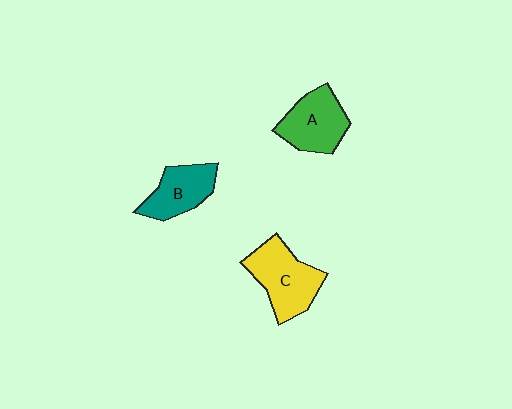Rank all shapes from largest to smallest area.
From largest to smallest: C (yellow), A (green), B (teal).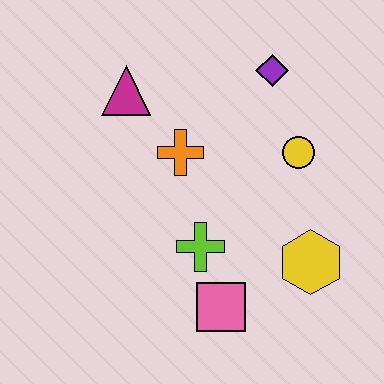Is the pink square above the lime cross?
No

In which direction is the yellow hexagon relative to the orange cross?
The yellow hexagon is to the right of the orange cross.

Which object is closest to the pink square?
The lime cross is closest to the pink square.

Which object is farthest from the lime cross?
The purple diamond is farthest from the lime cross.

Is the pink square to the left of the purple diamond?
Yes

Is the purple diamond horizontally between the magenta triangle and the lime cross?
No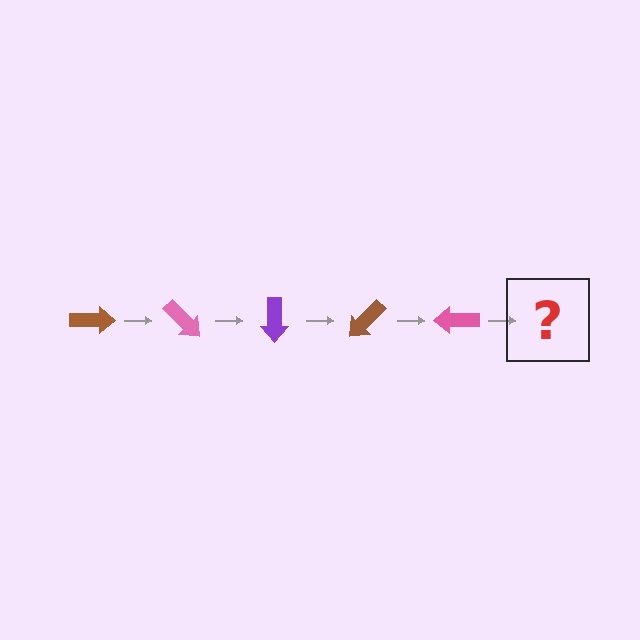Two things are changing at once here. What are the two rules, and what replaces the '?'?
The two rules are that it rotates 45 degrees each step and the color cycles through brown, pink, and purple. The '?' should be a purple arrow, rotated 225 degrees from the start.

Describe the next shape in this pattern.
It should be a purple arrow, rotated 225 degrees from the start.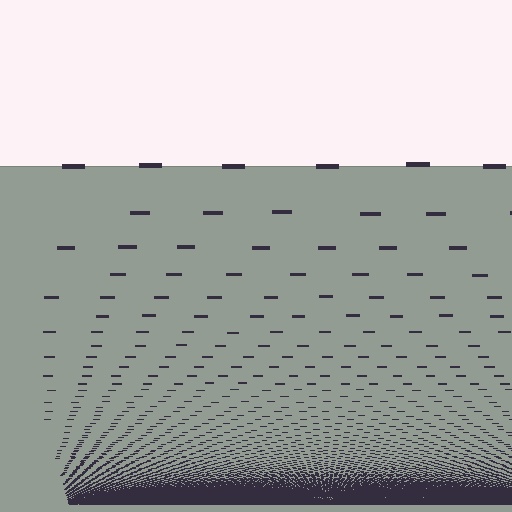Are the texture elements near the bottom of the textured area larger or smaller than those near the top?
Smaller. The gradient is inverted — elements near the bottom are smaller and denser.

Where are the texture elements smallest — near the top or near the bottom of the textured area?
Near the bottom.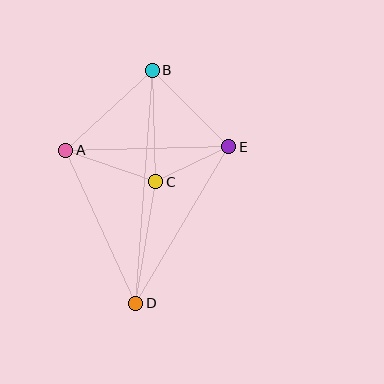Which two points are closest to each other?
Points C and E are closest to each other.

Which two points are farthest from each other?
Points B and D are farthest from each other.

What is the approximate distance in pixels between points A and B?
The distance between A and B is approximately 118 pixels.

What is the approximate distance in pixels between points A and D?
The distance between A and D is approximately 168 pixels.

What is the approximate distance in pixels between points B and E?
The distance between B and E is approximately 108 pixels.